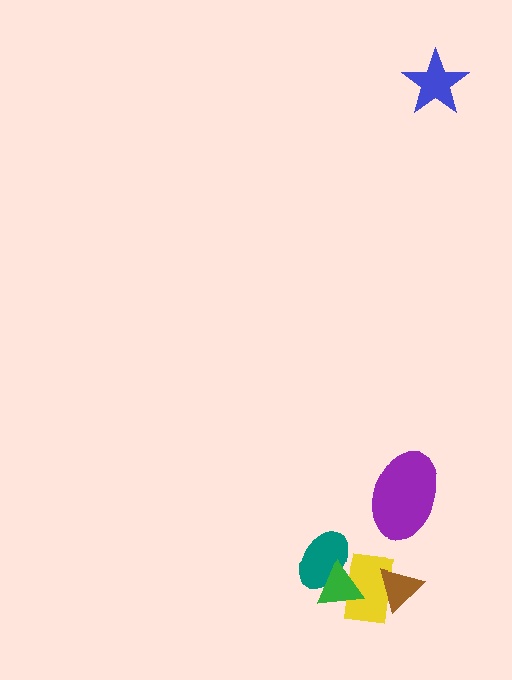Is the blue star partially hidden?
No, no other shape covers it.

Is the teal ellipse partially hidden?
Yes, it is partially covered by another shape.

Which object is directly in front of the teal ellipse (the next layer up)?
The yellow rectangle is directly in front of the teal ellipse.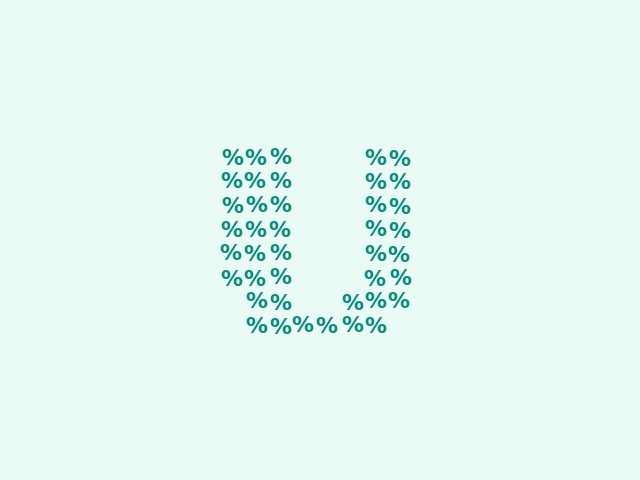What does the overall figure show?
The overall figure shows the letter U.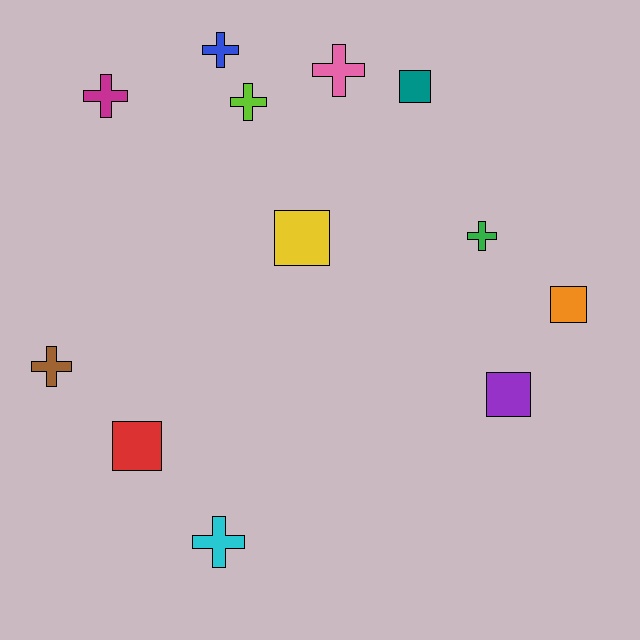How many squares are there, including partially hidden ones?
There are 5 squares.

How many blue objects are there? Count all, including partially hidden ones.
There is 1 blue object.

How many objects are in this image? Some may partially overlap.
There are 12 objects.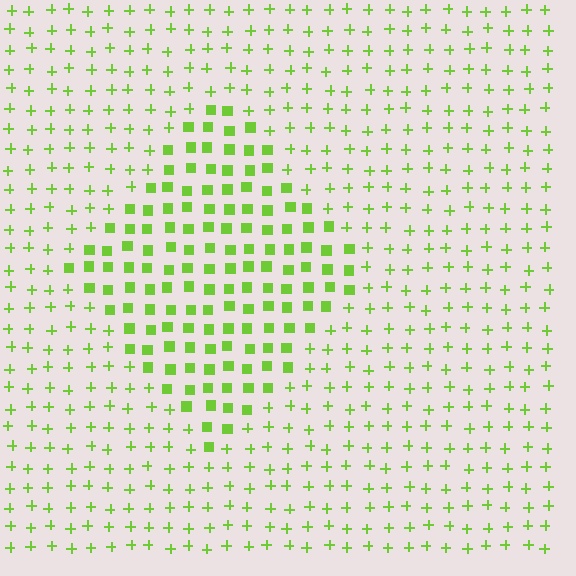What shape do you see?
I see a diamond.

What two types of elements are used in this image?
The image uses squares inside the diamond region and plus signs outside it.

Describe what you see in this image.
The image is filled with small lime elements arranged in a uniform grid. A diamond-shaped region contains squares, while the surrounding area contains plus signs. The boundary is defined purely by the change in element shape.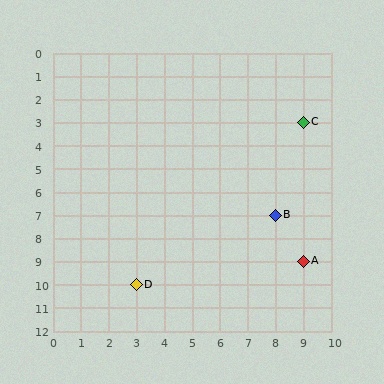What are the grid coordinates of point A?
Point A is at grid coordinates (9, 9).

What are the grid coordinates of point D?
Point D is at grid coordinates (3, 10).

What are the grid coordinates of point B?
Point B is at grid coordinates (8, 7).